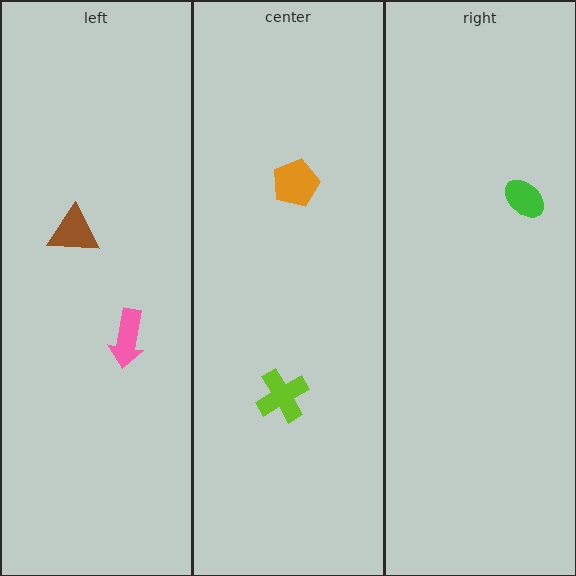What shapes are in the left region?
The brown triangle, the pink arrow.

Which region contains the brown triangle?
The left region.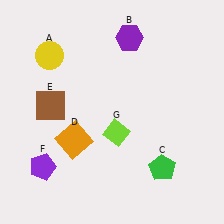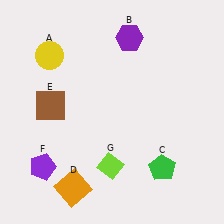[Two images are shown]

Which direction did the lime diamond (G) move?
The lime diamond (G) moved down.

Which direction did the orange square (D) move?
The orange square (D) moved down.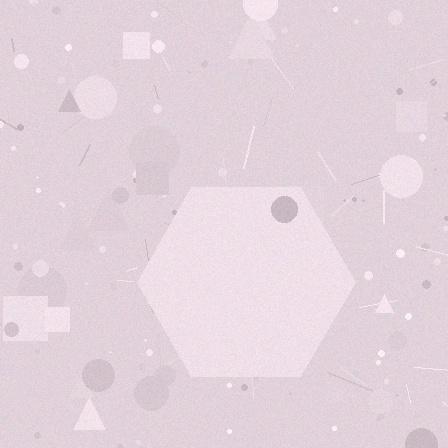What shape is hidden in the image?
A hexagon is hidden in the image.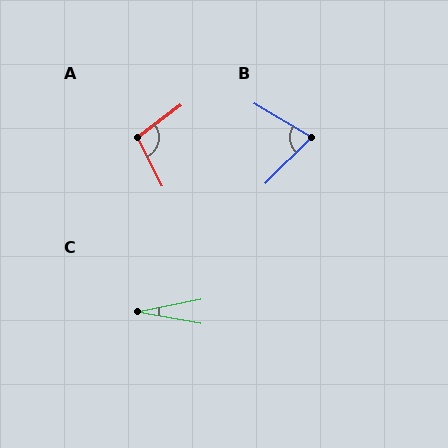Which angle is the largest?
A, at approximately 99 degrees.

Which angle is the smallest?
C, at approximately 21 degrees.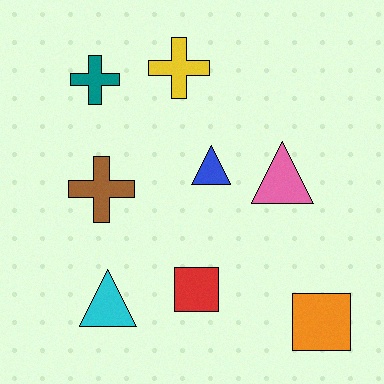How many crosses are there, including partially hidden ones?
There are 3 crosses.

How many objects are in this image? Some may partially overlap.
There are 8 objects.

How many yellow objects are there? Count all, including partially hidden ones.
There is 1 yellow object.